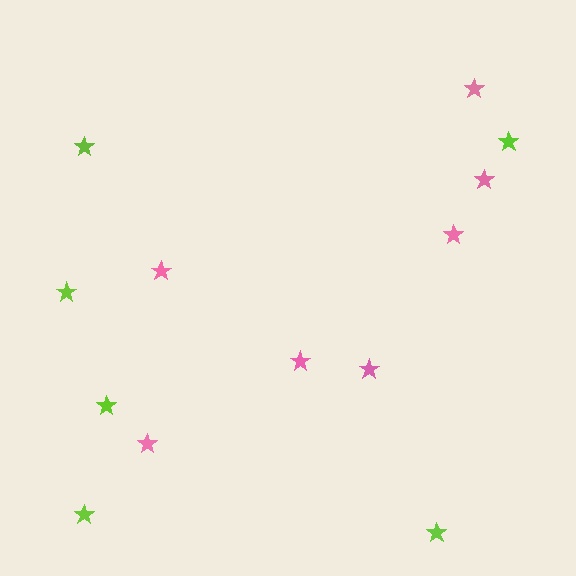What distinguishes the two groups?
There are 2 groups: one group of pink stars (7) and one group of lime stars (6).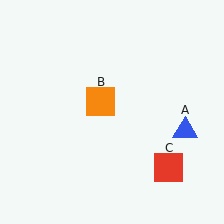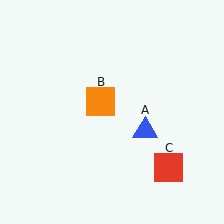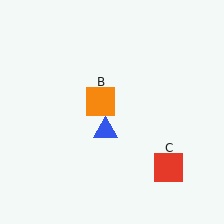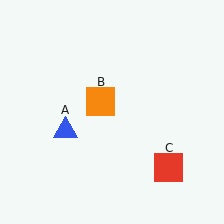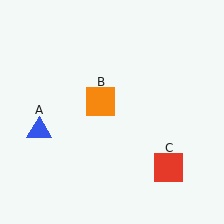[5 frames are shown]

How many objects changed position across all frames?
1 object changed position: blue triangle (object A).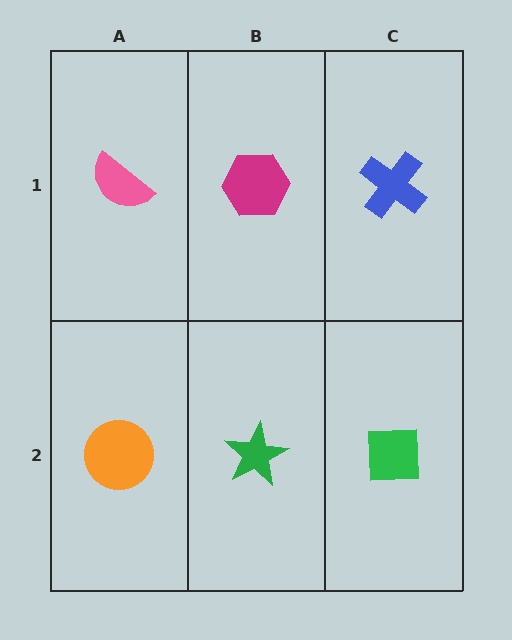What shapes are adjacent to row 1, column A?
An orange circle (row 2, column A), a magenta hexagon (row 1, column B).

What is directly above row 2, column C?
A blue cross.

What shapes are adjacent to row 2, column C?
A blue cross (row 1, column C), a green star (row 2, column B).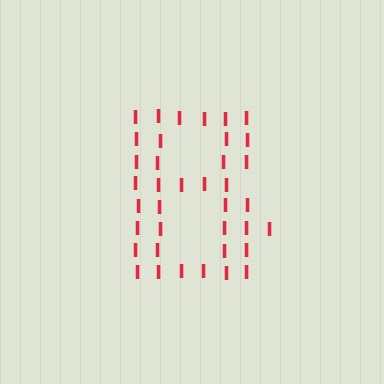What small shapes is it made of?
It is made of small letter I's.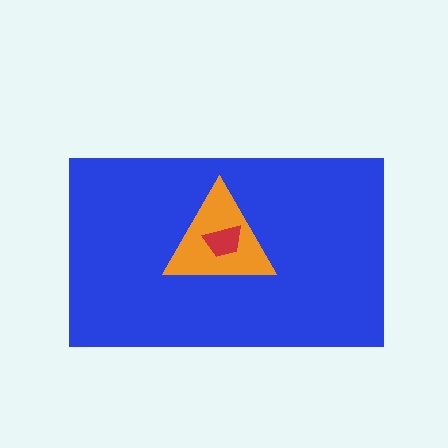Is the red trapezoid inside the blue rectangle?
Yes.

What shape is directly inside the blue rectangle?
The orange triangle.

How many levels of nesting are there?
3.